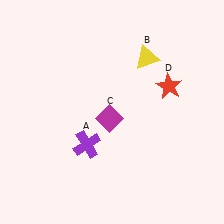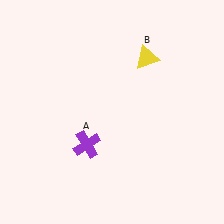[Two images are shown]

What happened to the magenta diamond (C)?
The magenta diamond (C) was removed in Image 2. It was in the bottom-left area of Image 1.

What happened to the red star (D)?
The red star (D) was removed in Image 2. It was in the top-right area of Image 1.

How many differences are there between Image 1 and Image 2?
There are 2 differences between the two images.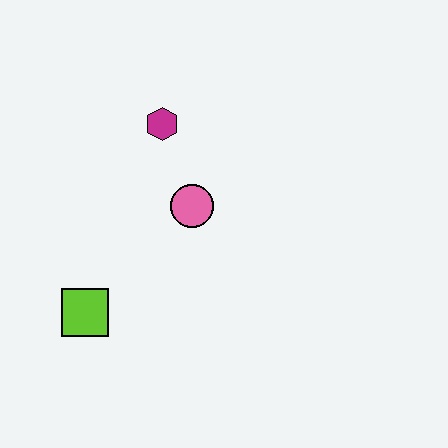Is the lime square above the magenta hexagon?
No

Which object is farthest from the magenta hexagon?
The lime square is farthest from the magenta hexagon.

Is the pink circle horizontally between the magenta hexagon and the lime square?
No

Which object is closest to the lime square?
The pink circle is closest to the lime square.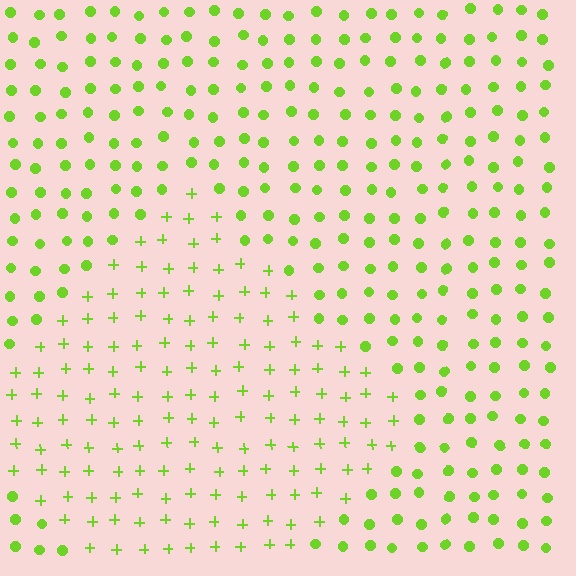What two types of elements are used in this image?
The image uses plus signs inside the diamond region and circles outside it.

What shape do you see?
I see a diamond.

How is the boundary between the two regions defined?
The boundary is defined by a change in element shape: plus signs inside vs. circles outside. All elements share the same color and spacing.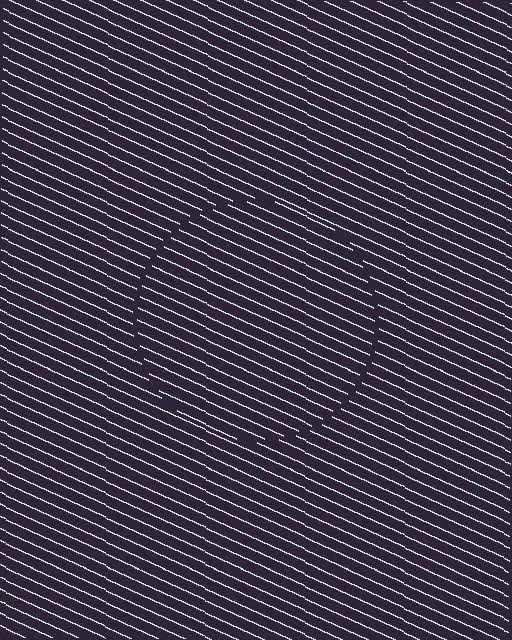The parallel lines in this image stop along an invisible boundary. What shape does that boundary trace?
An illusory circle. The interior of the shape contains the same grating, shifted by half a period — the contour is defined by the phase discontinuity where line-ends from the inner and outer gratings abut.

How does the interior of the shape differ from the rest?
The interior of the shape contains the same grating, shifted by half a period — the contour is defined by the phase discontinuity where line-ends from the inner and outer gratings abut.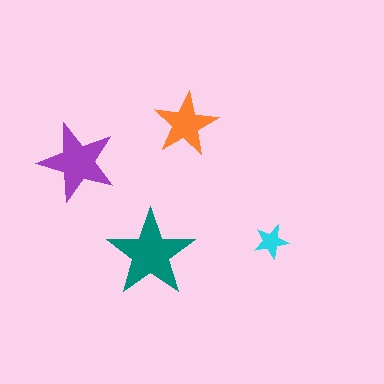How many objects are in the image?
There are 4 objects in the image.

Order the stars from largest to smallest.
the teal one, the purple one, the orange one, the cyan one.